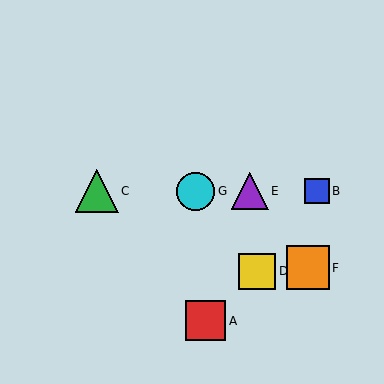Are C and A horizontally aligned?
No, C is at y≈191 and A is at y≈321.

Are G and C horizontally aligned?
Yes, both are at y≈191.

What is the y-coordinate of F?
Object F is at y≈268.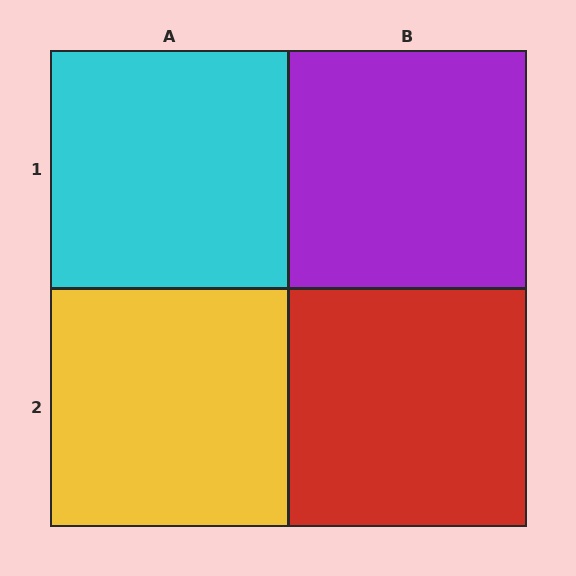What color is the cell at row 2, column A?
Yellow.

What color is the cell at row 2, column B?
Red.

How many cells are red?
1 cell is red.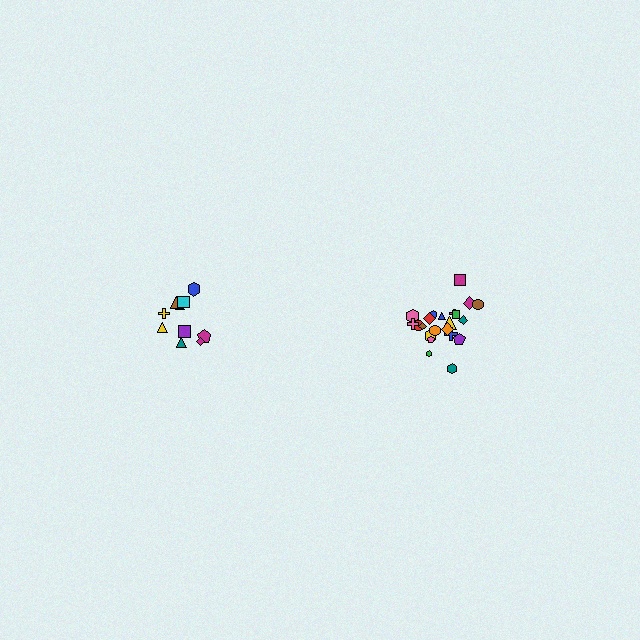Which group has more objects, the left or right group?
The right group.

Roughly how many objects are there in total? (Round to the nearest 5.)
Roughly 30 objects in total.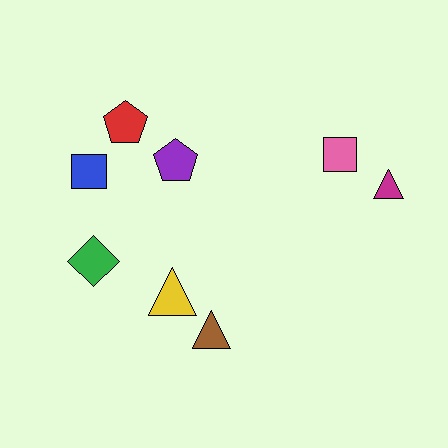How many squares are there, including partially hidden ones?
There are 2 squares.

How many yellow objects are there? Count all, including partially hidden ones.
There is 1 yellow object.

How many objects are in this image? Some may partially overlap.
There are 8 objects.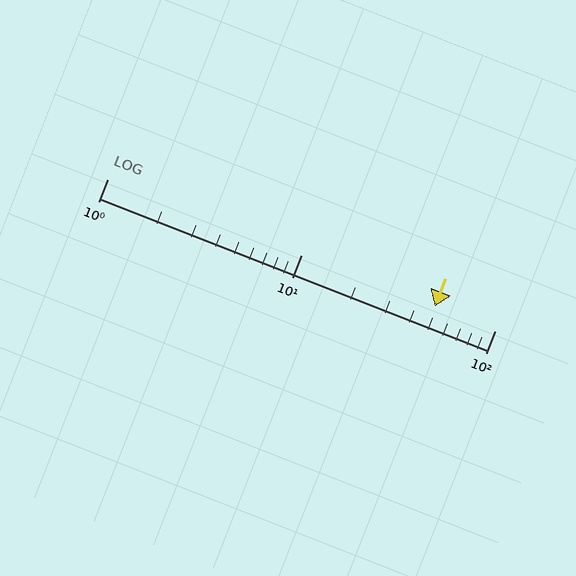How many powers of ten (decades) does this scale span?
The scale spans 2 decades, from 1 to 100.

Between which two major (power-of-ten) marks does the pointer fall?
The pointer is between 10 and 100.